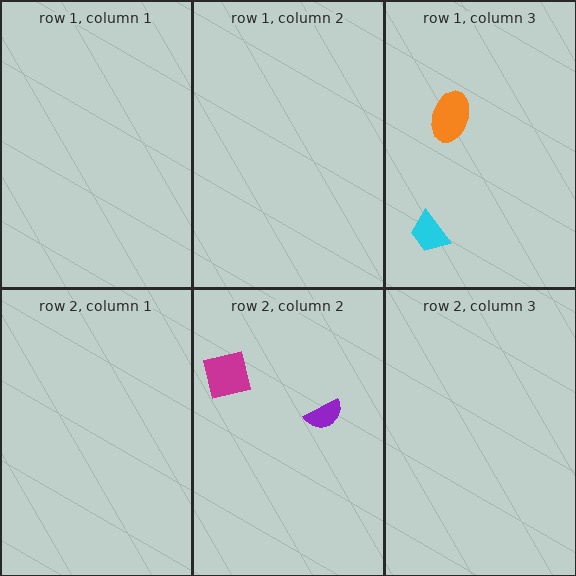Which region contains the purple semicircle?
The row 2, column 2 region.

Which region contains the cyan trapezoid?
The row 1, column 3 region.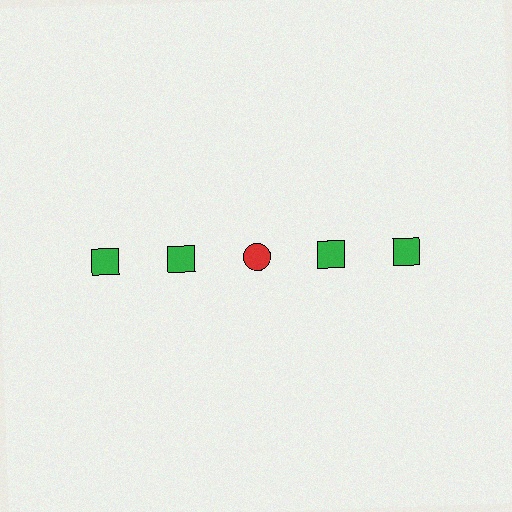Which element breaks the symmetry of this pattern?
The red circle in the top row, center column breaks the symmetry. All other shapes are green squares.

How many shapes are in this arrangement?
There are 5 shapes arranged in a grid pattern.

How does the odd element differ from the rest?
It differs in both color (red instead of green) and shape (circle instead of square).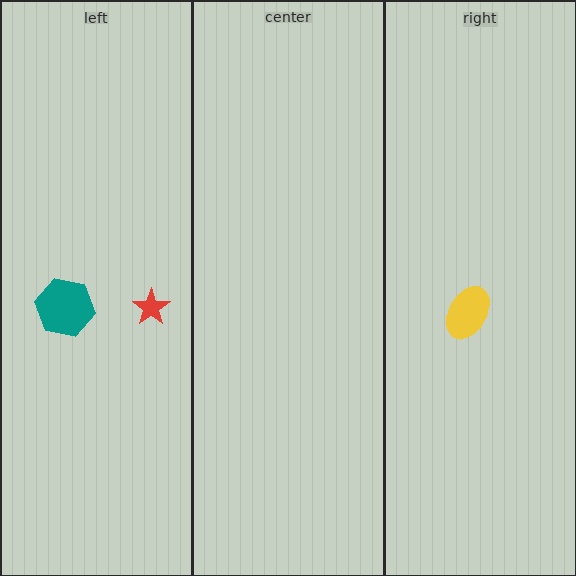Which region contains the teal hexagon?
The left region.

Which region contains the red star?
The left region.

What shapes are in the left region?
The teal hexagon, the red star.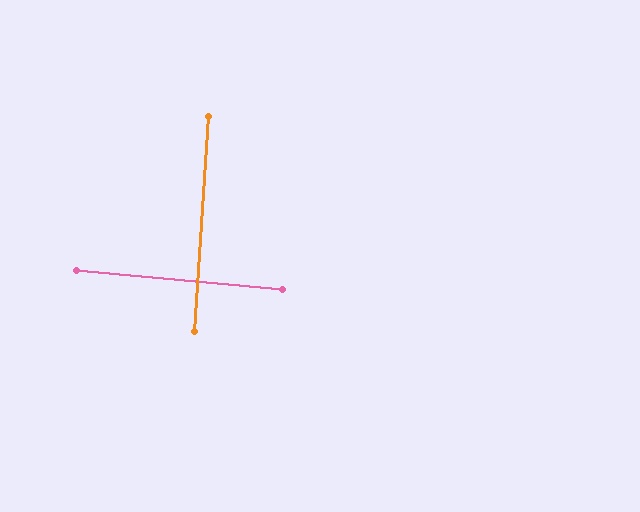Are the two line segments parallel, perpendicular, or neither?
Perpendicular — they meet at approximately 88°.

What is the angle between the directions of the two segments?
Approximately 88 degrees.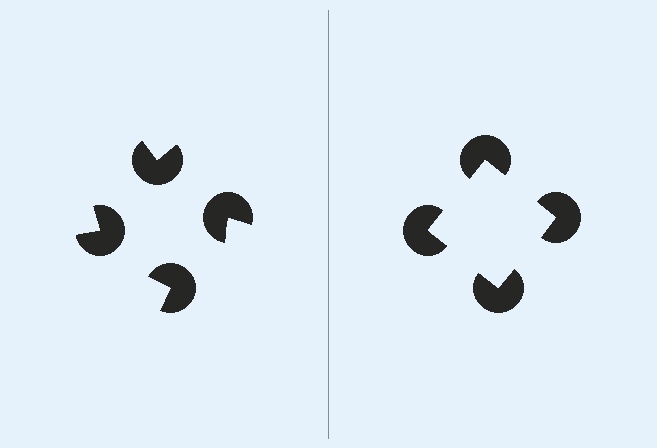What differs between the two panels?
The pac-man discs are positioned identically on both sides; only the wedge orientations differ. On the right they align to a square; on the left they are misaligned.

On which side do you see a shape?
An illusory square appears on the right side. On the left side the wedge cuts are rotated, so no coherent shape forms.